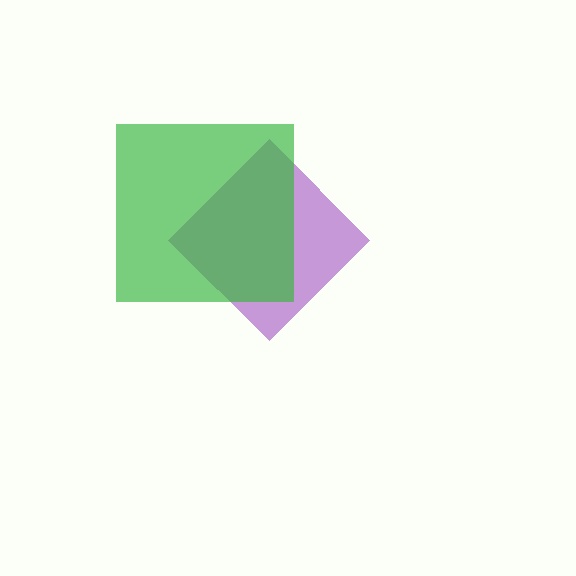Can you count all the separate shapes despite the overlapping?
Yes, there are 2 separate shapes.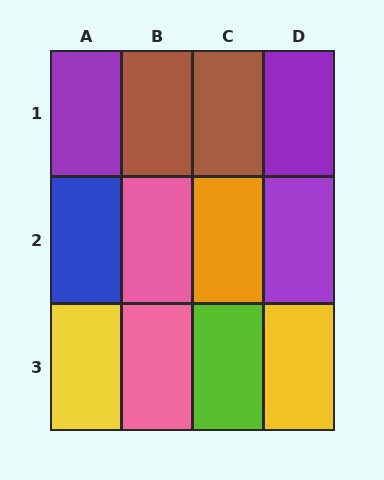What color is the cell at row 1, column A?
Purple.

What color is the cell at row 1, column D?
Purple.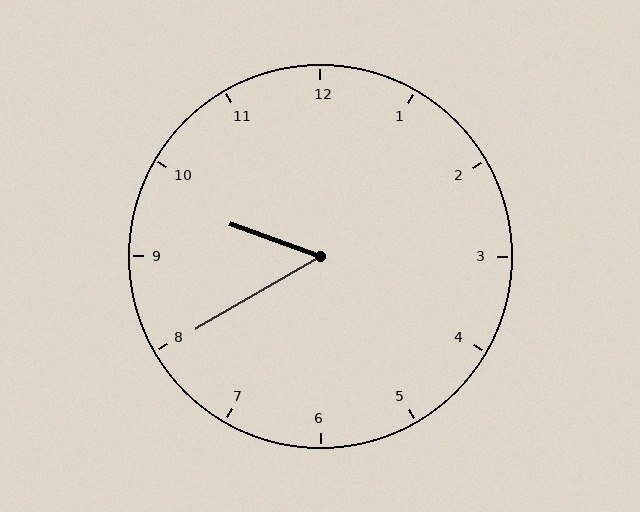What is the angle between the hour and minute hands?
Approximately 50 degrees.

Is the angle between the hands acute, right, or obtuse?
It is acute.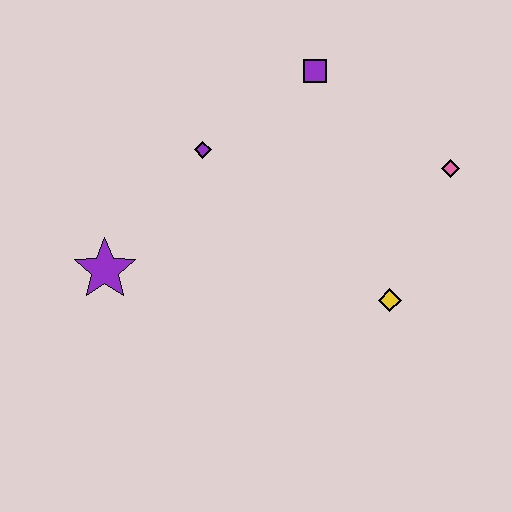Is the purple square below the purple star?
No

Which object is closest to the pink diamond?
The yellow diamond is closest to the pink diamond.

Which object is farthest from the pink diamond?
The purple star is farthest from the pink diamond.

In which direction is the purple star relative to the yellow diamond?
The purple star is to the left of the yellow diamond.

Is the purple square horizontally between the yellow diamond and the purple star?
Yes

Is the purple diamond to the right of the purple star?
Yes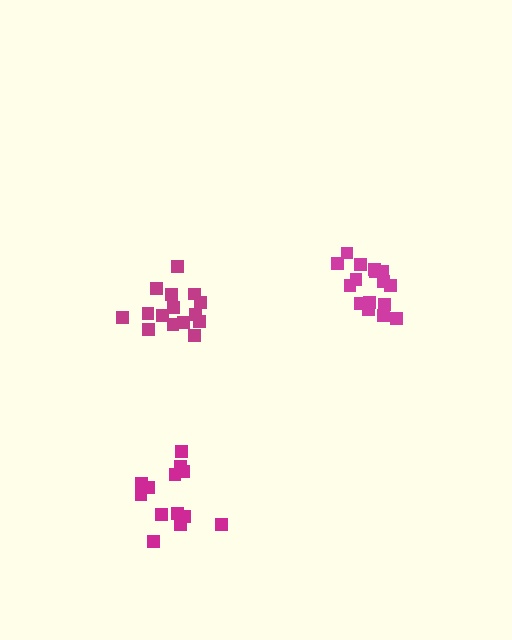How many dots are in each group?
Group 1: 15 dots, Group 2: 13 dots, Group 3: 16 dots (44 total).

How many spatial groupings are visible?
There are 3 spatial groupings.